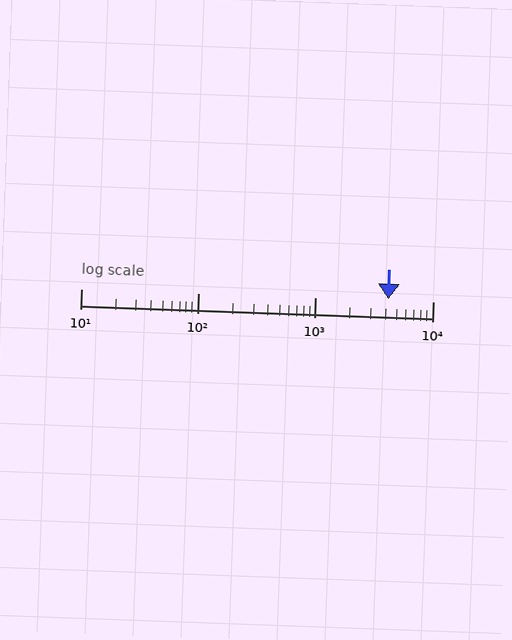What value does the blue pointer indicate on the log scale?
The pointer indicates approximately 4200.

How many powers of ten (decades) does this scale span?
The scale spans 3 decades, from 10 to 10000.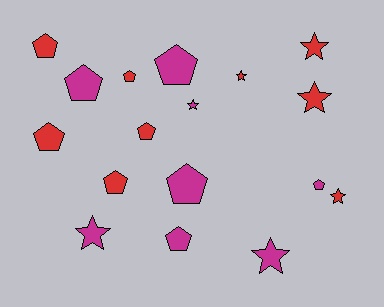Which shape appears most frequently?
Pentagon, with 10 objects.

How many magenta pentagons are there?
There are 5 magenta pentagons.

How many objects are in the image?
There are 17 objects.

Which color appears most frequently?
Red, with 9 objects.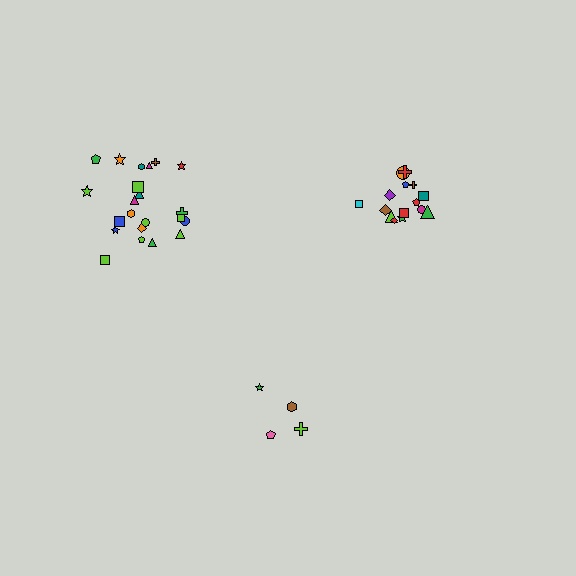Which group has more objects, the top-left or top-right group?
The top-left group.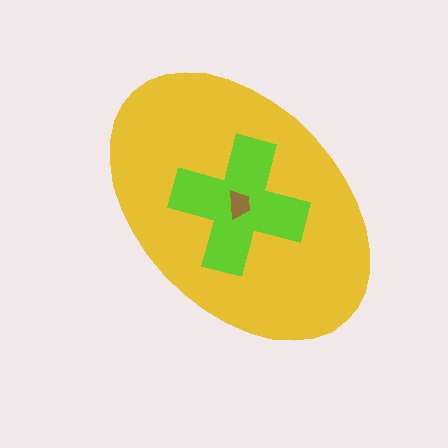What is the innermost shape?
The brown trapezoid.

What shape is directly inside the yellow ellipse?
The lime cross.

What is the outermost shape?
The yellow ellipse.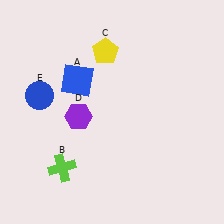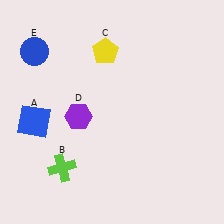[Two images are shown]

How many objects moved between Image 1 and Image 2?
2 objects moved between the two images.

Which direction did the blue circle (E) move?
The blue circle (E) moved up.